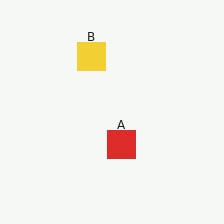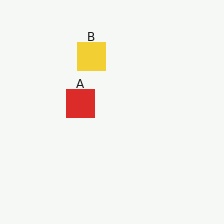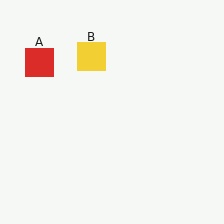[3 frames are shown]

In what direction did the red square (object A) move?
The red square (object A) moved up and to the left.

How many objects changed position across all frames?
1 object changed position: red square (object A).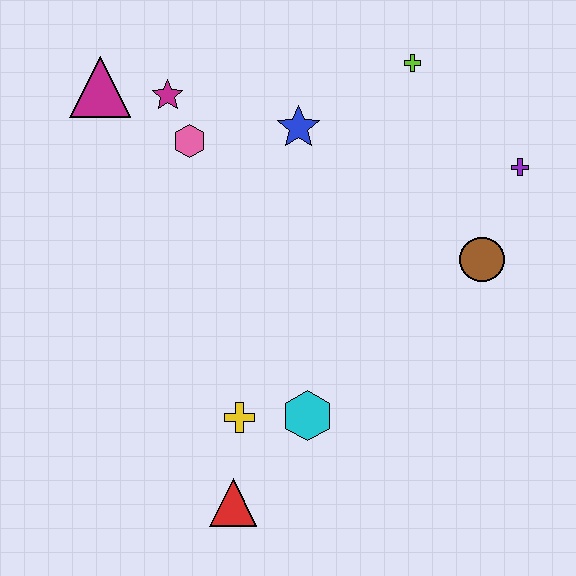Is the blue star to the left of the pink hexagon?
No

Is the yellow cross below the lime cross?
Yes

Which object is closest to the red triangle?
The yellow cross is closest to the red triangle.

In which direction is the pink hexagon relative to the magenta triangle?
The pink hexagon is to the right of the magenta triangle.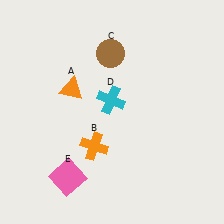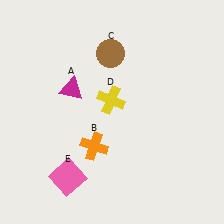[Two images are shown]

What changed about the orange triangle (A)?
In Image 1, A is orange. In Image 2, it changed to magenta.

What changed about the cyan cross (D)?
In Image 1, D is cyan. In Image 2, it changed to yellow.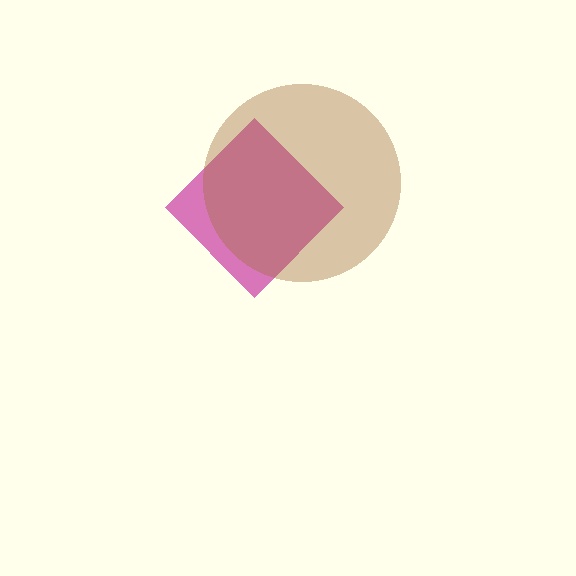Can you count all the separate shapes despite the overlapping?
Yes, there are 2 separate shapes.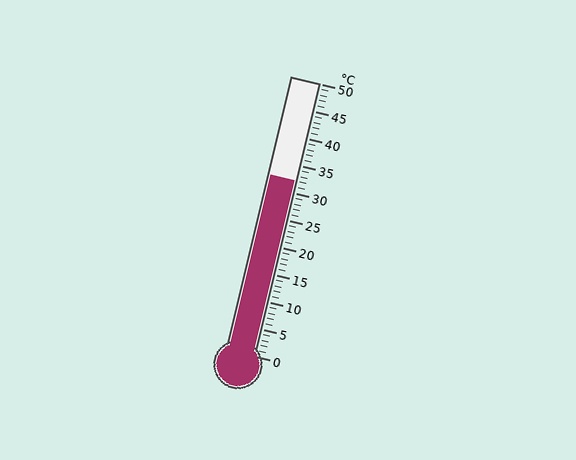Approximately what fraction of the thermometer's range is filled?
The thermometer is filled to approximately 65% of its range.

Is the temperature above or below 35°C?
The temperature is below 35°C.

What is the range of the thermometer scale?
The thermometer scale ranges from 0°C to 50°C.